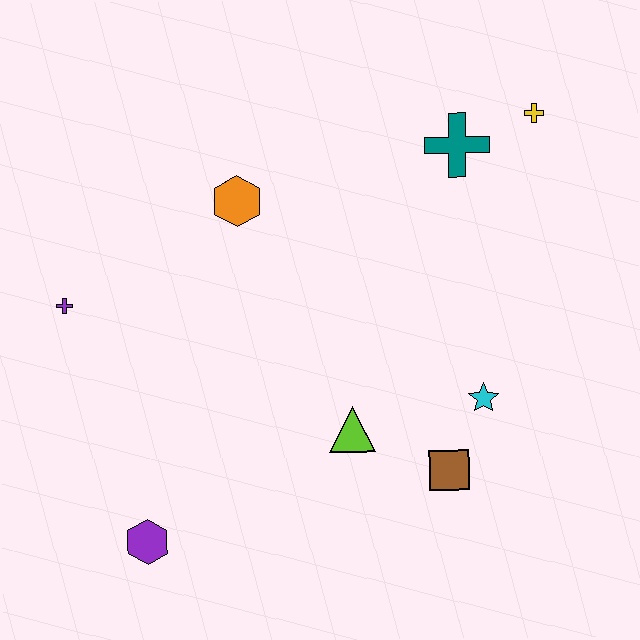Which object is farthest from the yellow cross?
The purple hexagon is farthest from the yellow cross.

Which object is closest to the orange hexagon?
The purple cross is closest to the orange hexagon.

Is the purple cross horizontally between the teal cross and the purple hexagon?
No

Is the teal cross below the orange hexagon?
No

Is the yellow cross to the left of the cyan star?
No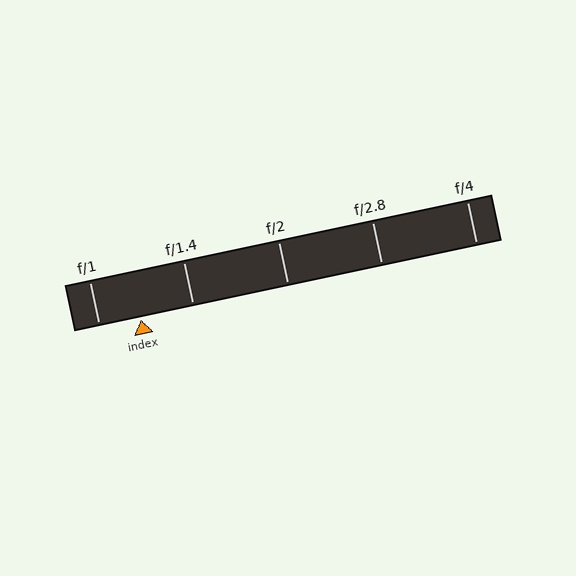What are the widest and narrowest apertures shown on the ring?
The widest aperture shown is f/1 and the narrowest is f/4.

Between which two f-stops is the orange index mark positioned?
The index mark is between f/1 and f/1.4.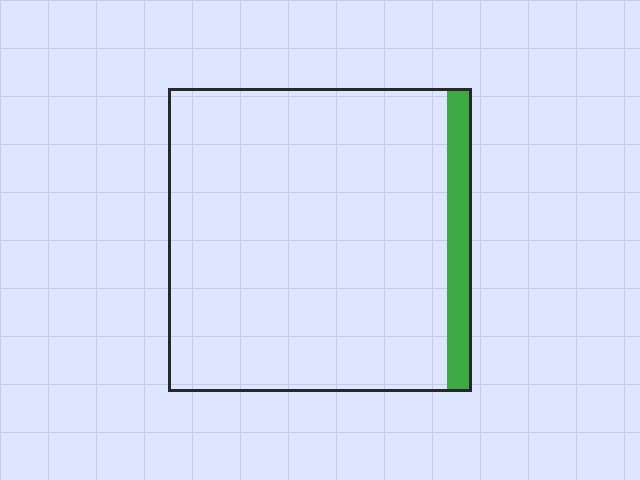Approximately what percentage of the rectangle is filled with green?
Approximately 10%.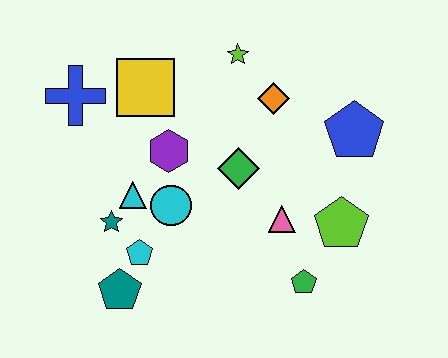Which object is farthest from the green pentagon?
The blue cross is farthest from the green pentagon.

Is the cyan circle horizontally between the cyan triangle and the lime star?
Yes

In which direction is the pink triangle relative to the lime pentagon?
The pink triangle is to the left of the lime pentagon.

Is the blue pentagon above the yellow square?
No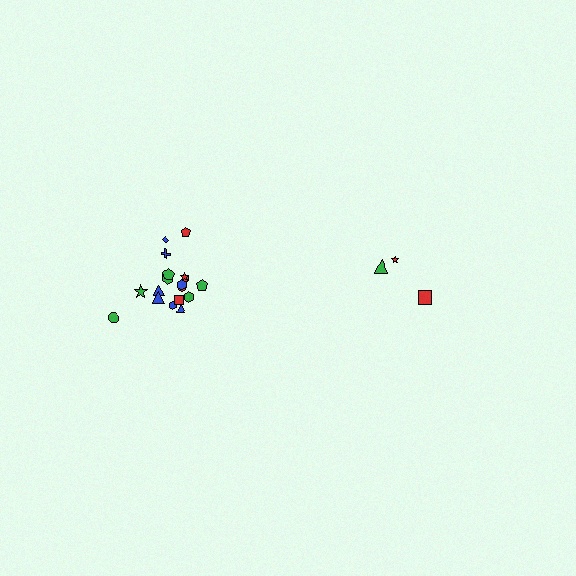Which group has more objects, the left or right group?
The left group.